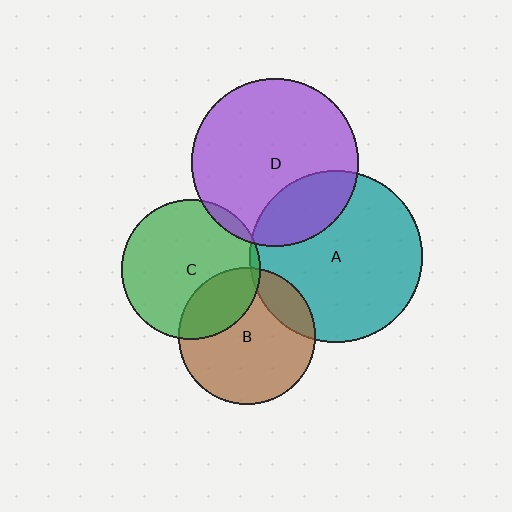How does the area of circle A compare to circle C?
Approximately 1.5 times.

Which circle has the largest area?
Circle A (teal).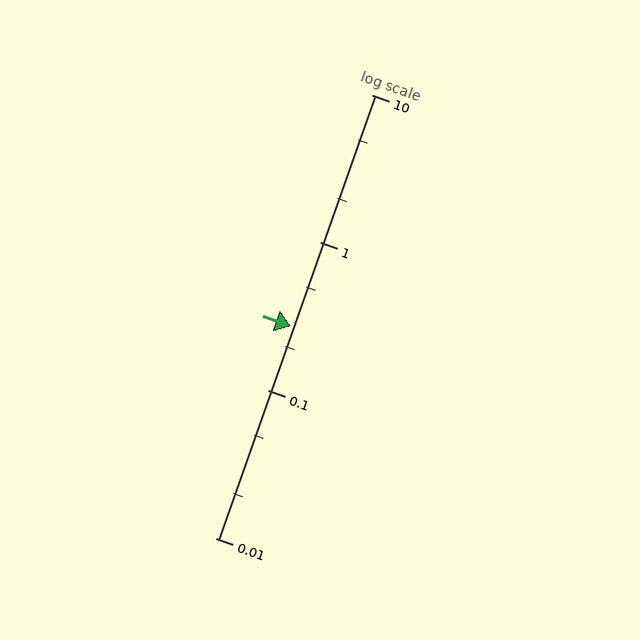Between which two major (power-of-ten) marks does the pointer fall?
The pointer is between 0.1 and 1.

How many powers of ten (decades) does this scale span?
The scale spans 3 decades, from 0.01 to 10.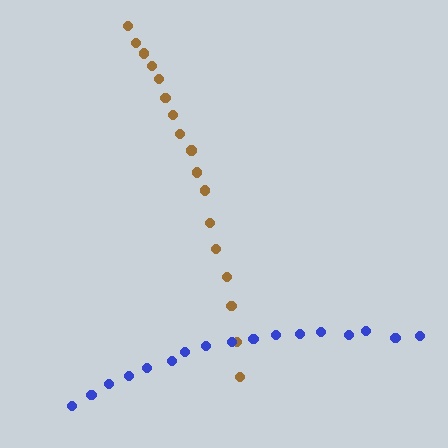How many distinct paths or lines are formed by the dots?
There are 2 distinct paths.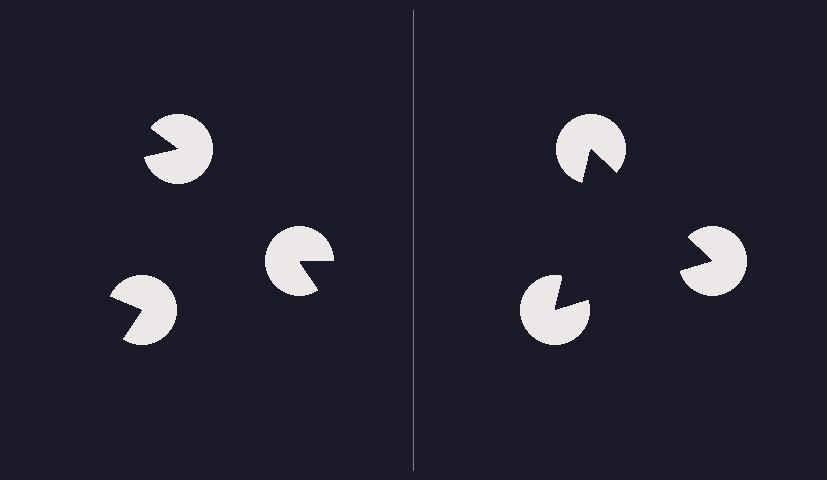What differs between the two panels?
The pac-man discs are positioned identically on both sides; only the wedge orientations differ. On the right they align to a triangle; on the left they are misaligned.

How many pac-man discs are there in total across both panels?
6 — 3 on each side.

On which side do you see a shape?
An illusory triangle appears on the right side. On the left side the wedge cuts are rotated, so no coherent shape forms.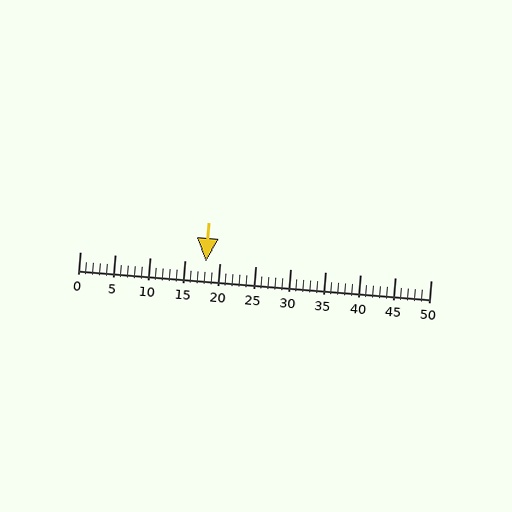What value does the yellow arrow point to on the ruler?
The yellow arrow points to approximately 18.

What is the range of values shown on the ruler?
The ruler shows values from 0 to 50.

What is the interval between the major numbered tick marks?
The major tick marks are spaced 5 units apart.